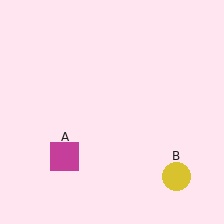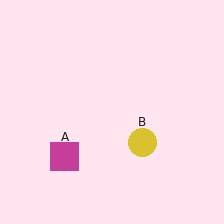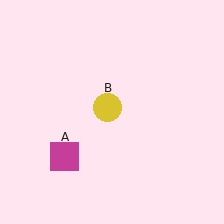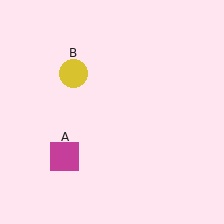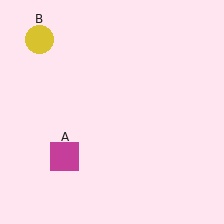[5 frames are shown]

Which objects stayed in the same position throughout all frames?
Magenta square (object A) remained stationary.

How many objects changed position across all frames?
1 object changed position: yellow circle (object B).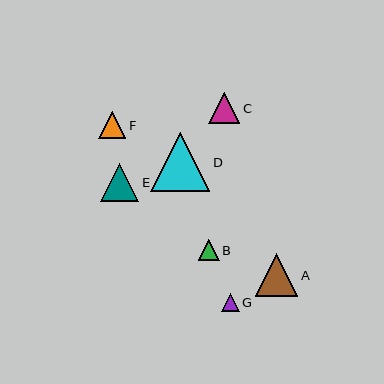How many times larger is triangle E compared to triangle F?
Triangle E is approximately 1.4 times the size of triangle F.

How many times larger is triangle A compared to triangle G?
Triangle A is approximately 2.3 times the size of triangle G.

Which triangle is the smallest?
Triangle G is the smallest with a size of approximately 18 pixels.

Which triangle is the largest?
Triangle D is the largest with a size of approximately 59 pixels.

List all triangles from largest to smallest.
From largest to smallest: D, A, E, C, F, B, G.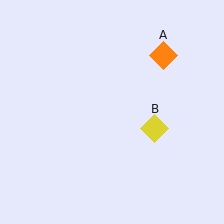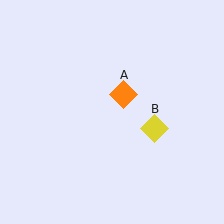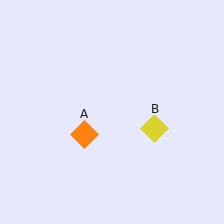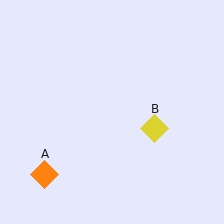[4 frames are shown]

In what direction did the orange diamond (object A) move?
The orange diamond (object A) moved down and to the left.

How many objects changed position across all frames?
1 object changed position: orange diamond (object A).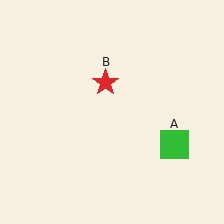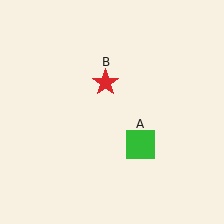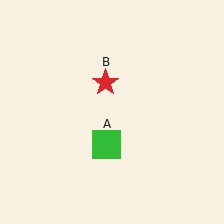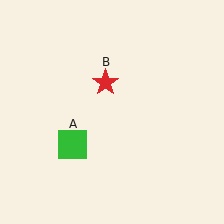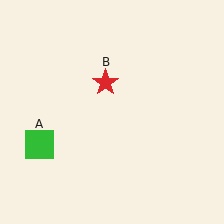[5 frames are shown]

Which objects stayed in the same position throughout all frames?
Red star (object B) remained stationary.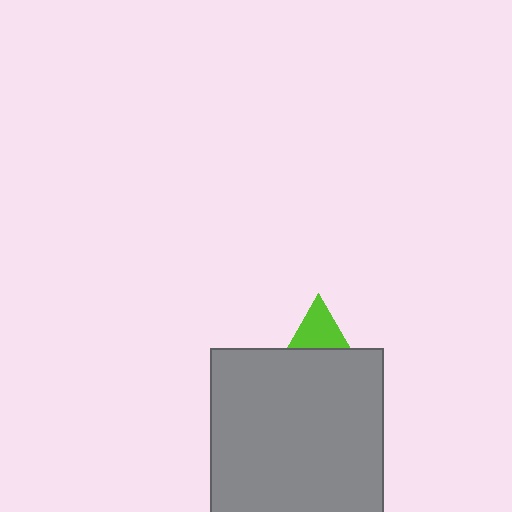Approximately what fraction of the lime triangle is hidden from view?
Roughly 62% of the lime triangle is hidden behind the gray square.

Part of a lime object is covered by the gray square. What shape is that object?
It is a triangle.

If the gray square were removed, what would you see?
You would see the complete lime triangle.